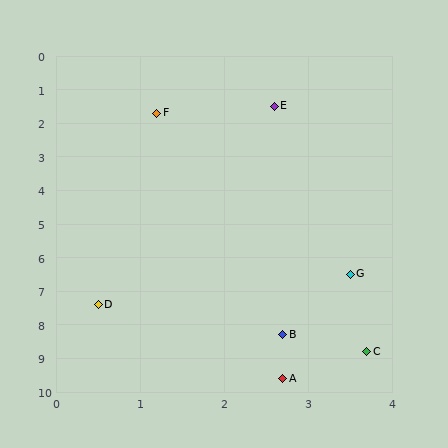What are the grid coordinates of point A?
Point A is at approximately (2.7, 9.6).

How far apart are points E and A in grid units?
Points E and A are about 8.1 grid units apart.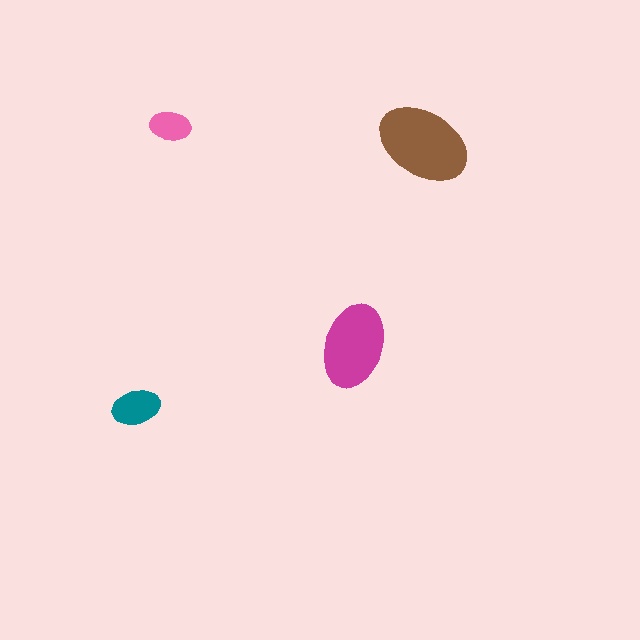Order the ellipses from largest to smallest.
the brown one, the magenta one, the teal one, the pink one.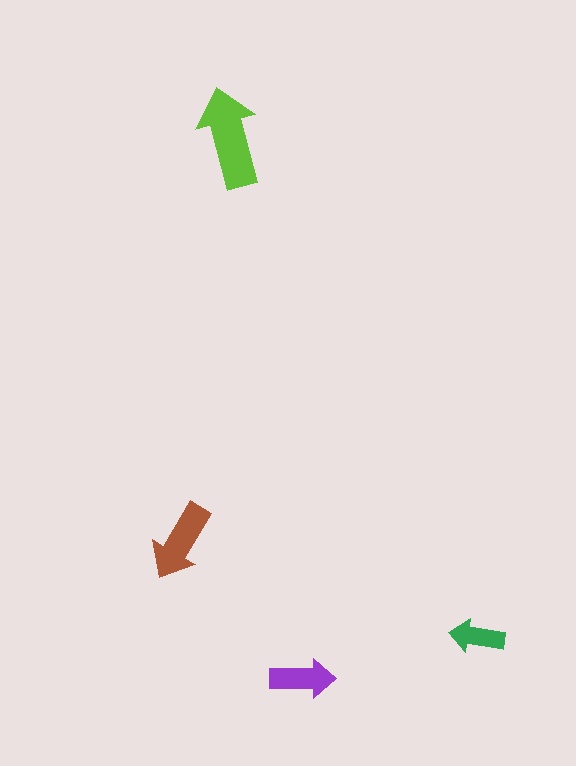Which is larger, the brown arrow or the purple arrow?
The brown one.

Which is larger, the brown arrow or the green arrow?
The brown one.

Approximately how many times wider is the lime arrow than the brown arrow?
About 1.5 times wider.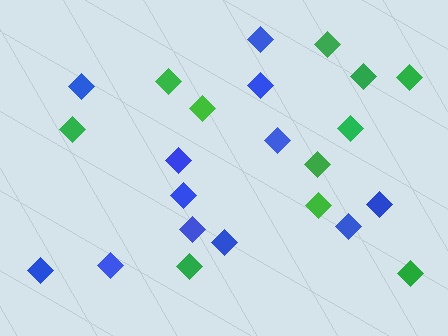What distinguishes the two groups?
There are 2 groups: one group of green diamonds (11) and one group of blue diamonds (12).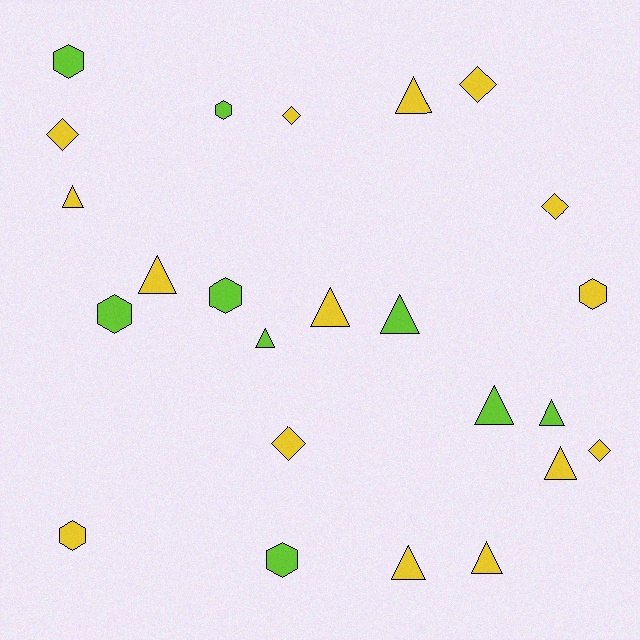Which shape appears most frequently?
Triangle, with 11 objects.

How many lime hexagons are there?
There are 5 lime hexagons.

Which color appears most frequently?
Yellow, with 15 objects.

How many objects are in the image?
There are 24 objects.